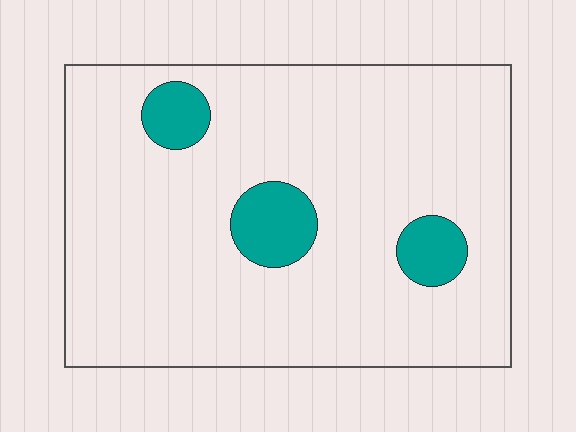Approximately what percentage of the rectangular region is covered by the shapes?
Approximately 10%.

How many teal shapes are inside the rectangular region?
3.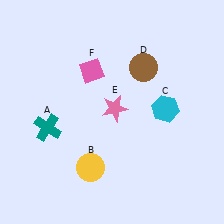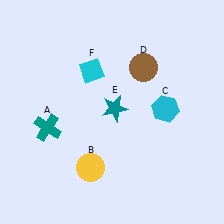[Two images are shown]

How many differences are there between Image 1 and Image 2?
There are 2 differences between the two images.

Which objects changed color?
E changed from pink to teal. F changed from pink to cyan.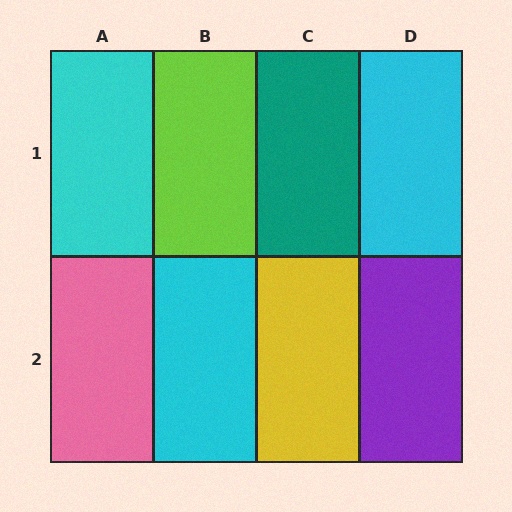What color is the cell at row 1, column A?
Cyan.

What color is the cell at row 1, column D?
Cyan.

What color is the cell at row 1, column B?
Lime.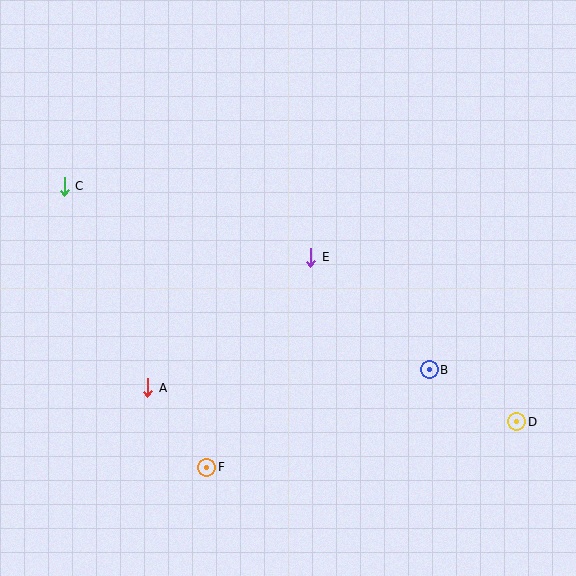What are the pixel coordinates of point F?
Point F is at (207, 467).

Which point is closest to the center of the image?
Point E at (311, 257) is closest to the center.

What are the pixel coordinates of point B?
Point B is at (429, 370).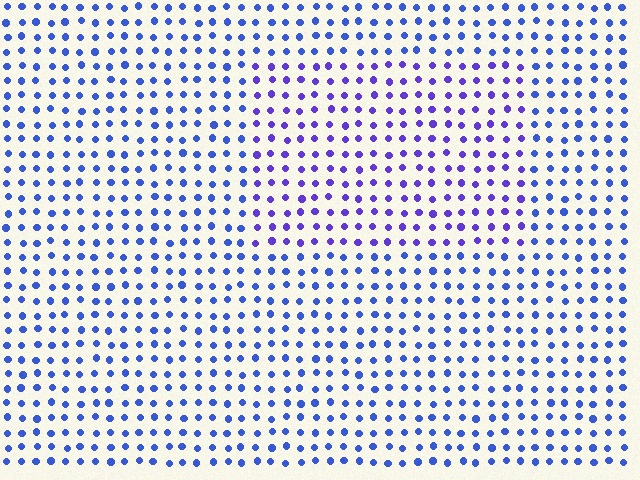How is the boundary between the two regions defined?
The boundary is defined purely by a slight shift in hue (about 29 degrees). Spacing, size, and orientation are identical on both sides.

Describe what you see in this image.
The image is filled with small blue elements in a uniform arrangement. A rectangle-shaped region is visible where the elements are tinted to a slightly different hue, forming a subtle color boundary.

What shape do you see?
I see a rectangle.